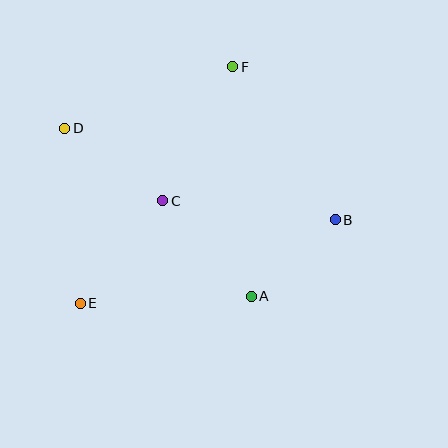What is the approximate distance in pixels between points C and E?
The distance between C and E is approximately 131 pixels.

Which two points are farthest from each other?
Points B and D are farthest from each other.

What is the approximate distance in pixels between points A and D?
The distance between A and D is approximately 251 pixels.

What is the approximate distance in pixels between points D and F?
The distance between D and F is approximately 179 pixels.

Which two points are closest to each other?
Points A and B are closest to each other.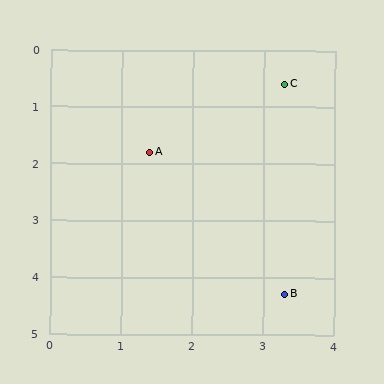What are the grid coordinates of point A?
Point A is at approximately (1.4, 1.8).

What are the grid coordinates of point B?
Point B is at approximately (3.3, 4.3).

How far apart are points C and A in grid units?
Points C and A are about 2.2 grid units apart.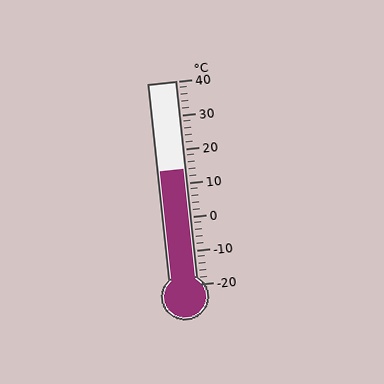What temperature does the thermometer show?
The thermometer shows approximately 14°C.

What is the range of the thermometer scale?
The thermometer scale ranges from -20°C to 40°C.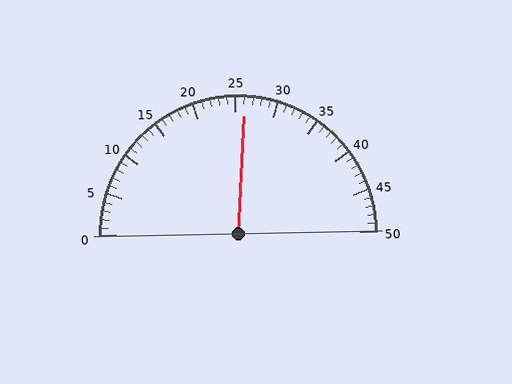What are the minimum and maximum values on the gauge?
The gauge ranges from 0 to 50.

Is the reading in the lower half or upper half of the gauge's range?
The reading is in the upper half of the range (0 to 50).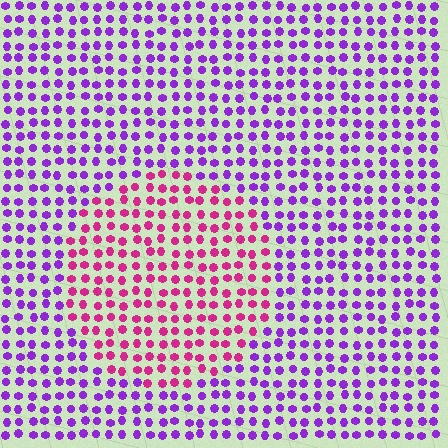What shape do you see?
I see a circle.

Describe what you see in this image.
The image is filled with small purple elements in a uniform arrangement. A circle-shaped region is visible where the elements are tinted to a slightly different hue, forming a subtle color boundary.